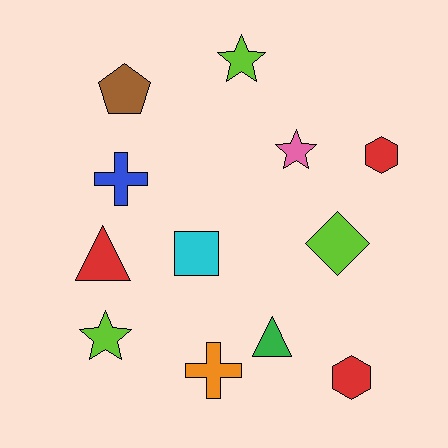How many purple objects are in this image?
There are no purple objects.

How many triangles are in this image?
There are 2 triangles.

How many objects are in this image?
There are 12 objects.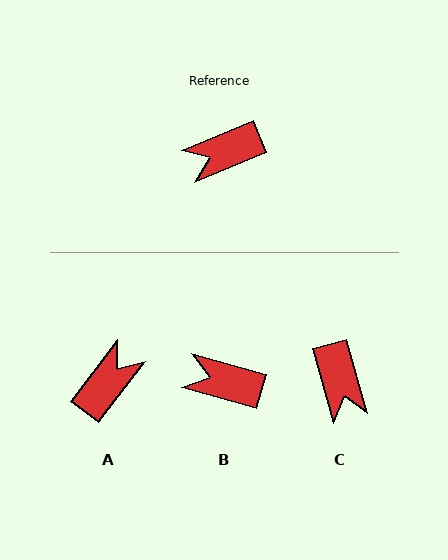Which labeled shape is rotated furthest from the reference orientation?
A, about 150 degrees away.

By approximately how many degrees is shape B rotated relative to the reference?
Approximately 38 degrees clockwise.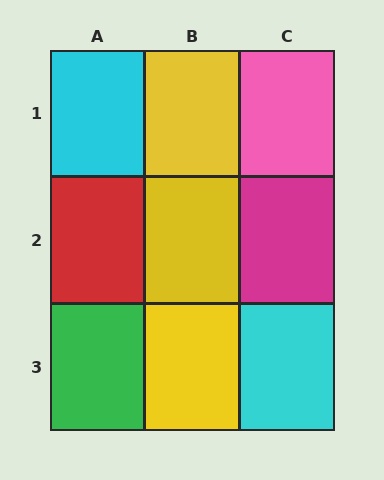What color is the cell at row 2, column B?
Yellow.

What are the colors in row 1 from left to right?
Cyan, yellow, pink.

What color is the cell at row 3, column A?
Green.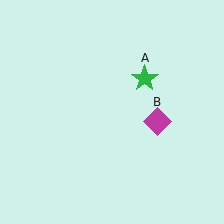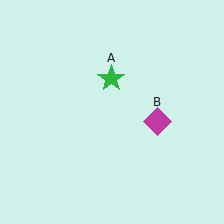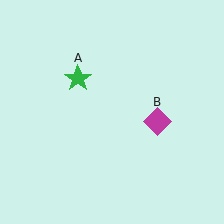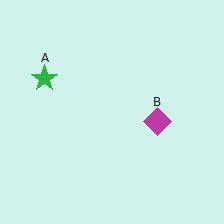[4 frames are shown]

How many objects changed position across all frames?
1 object changed position: green star (object A).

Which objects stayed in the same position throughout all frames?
Magenta diamond (object B) remained stationary.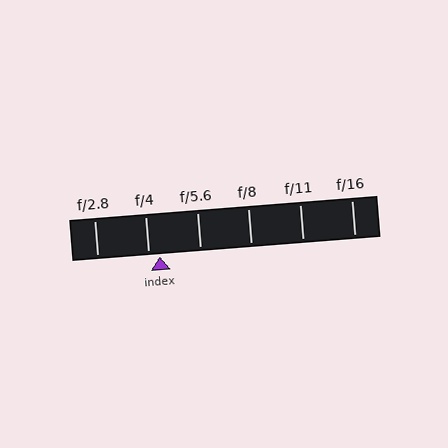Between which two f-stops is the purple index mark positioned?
The index mark is between f/4 and f/5.6.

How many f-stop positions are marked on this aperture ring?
There are 6 f-stop positions marked.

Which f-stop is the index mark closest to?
The index mark is closest to f/4.